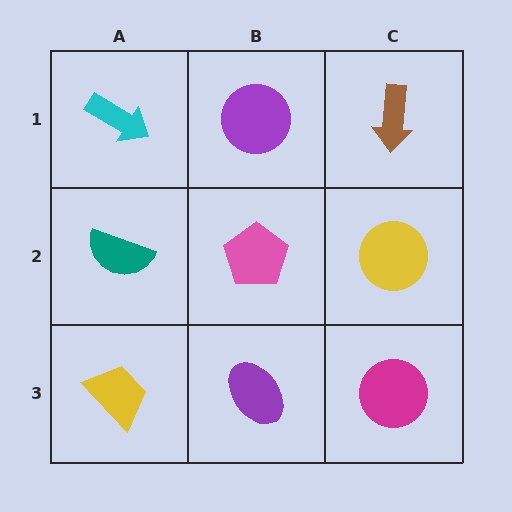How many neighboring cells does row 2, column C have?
3.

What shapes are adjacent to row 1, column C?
A yellow circle (row 2, column C), a purple circle (row 1, column B).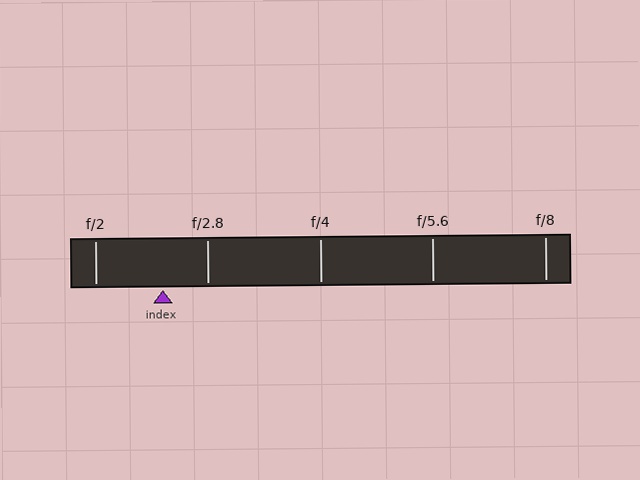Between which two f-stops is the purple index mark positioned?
The index mark is between f/2 and f/2.8.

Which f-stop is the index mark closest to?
The index mark is closest to f/2.8.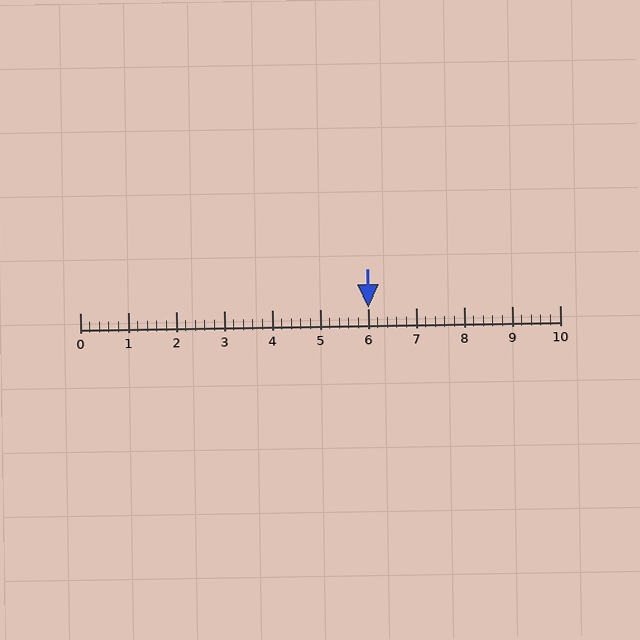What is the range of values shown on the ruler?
The ruler shows values from 0 to 10.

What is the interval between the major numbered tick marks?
The major tick marks are spaced 1 units apart.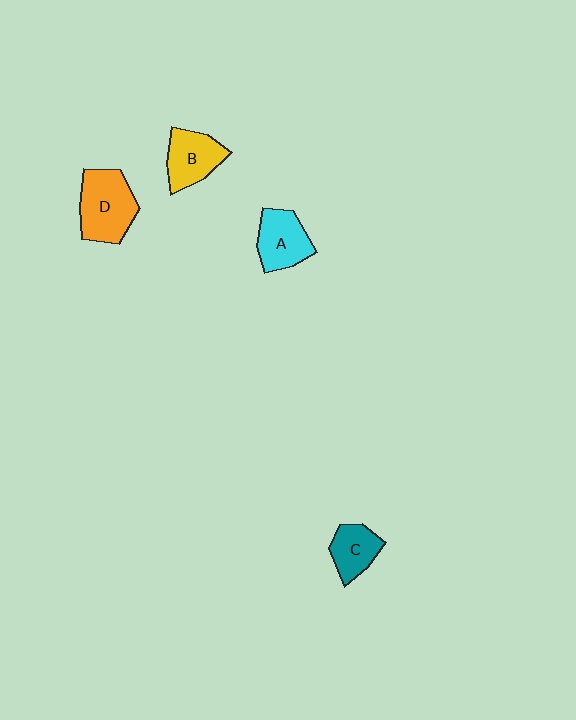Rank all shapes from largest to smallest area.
From largest to smallest: D (orange), A (cyan), B (yellow), C (teal).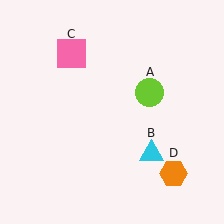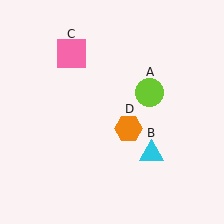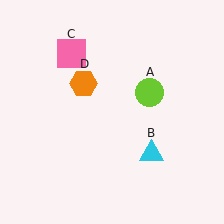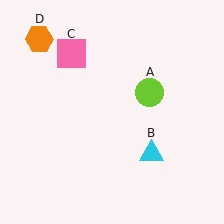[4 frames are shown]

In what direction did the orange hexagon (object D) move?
The orange hexagon (object D) moved up and to the left.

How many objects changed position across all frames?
1 object changed position: orange hexagon (object D).